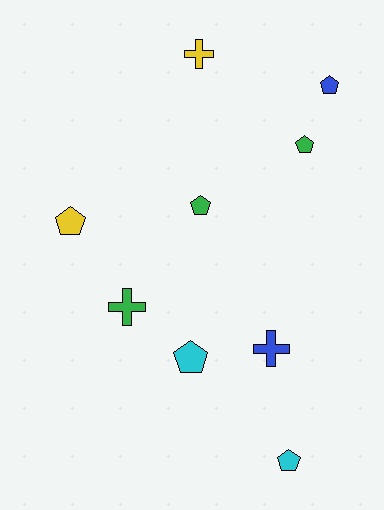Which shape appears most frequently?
Pentagon, with 6 objects.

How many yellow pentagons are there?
There is 1 yellow pentagon.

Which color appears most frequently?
Green, with 3 objects.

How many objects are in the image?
There are 9 objects.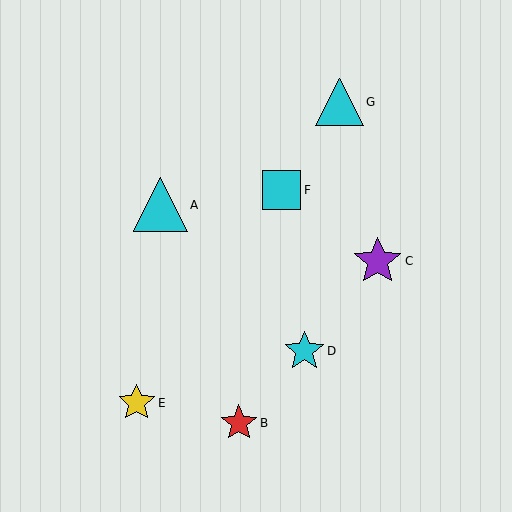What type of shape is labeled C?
Shape C is a purple star.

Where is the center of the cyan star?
The center of the cyan star is at (304, 351).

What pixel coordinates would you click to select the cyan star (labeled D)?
Click at (304, 351) to select the cyan star D.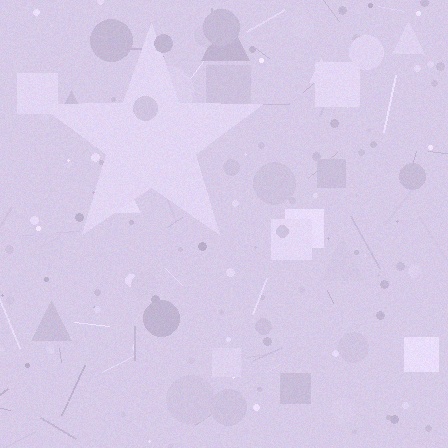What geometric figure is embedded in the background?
A star is embedded in the background.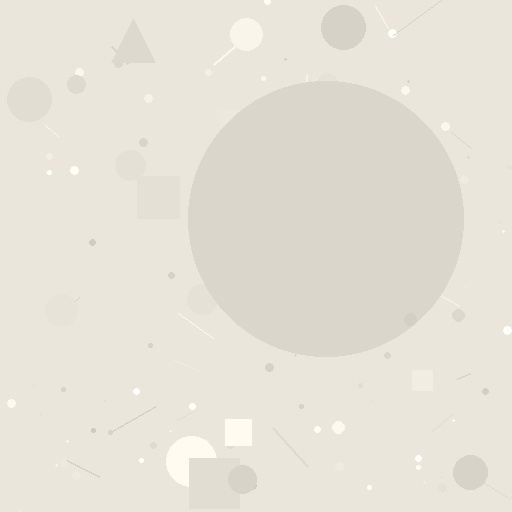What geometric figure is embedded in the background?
A circle is embedded in the background.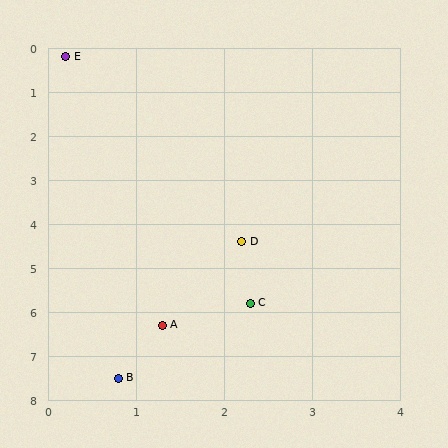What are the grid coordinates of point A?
Point A is at approximately (1.3, 6.3).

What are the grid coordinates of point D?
Point D is at approximately (2.2, 4.4).